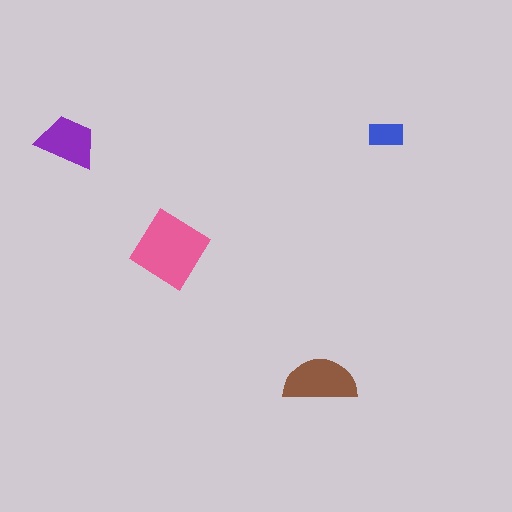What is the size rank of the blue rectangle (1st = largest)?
4th.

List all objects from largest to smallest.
The pink diamond, the brown semicircle, the purple trapezoid, the blue rectangle.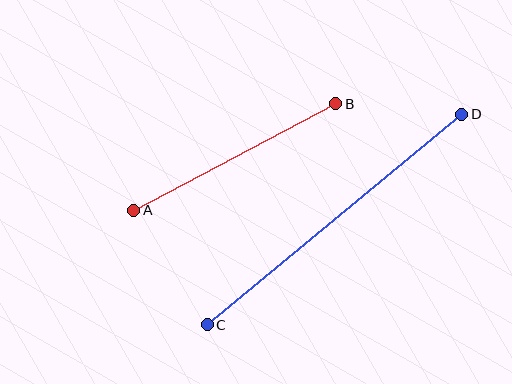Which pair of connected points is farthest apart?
Points C and D are farthest apart.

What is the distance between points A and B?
The distance is approximately 228 pixels.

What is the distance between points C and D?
The distance is approximately 330 pixels.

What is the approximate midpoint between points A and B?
The midpoint is at approximately (235, 157) pixels.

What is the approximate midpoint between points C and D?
The midpoint is at approximately (335, 219) pixels.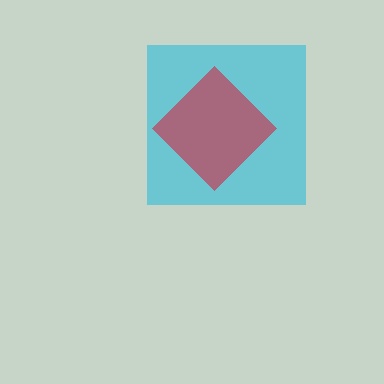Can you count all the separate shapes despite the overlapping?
Yes, there are 2 separate shapes.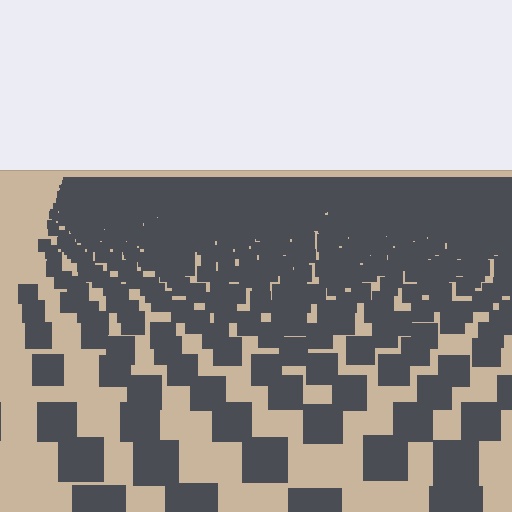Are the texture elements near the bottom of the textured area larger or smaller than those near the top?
Larger. Near the bottom, elements are closer to the viewer and appear at a bigger on-screen size.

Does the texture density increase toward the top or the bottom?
Density increases toward the top.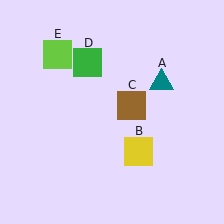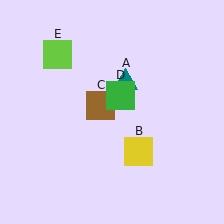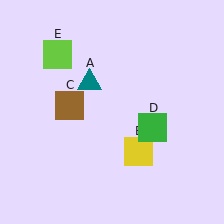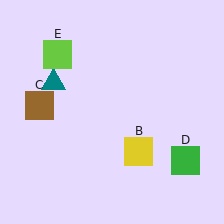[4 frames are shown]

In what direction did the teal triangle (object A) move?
The teal triangle (object A) moved left.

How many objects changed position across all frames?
3 objects changed position: teal triangle (object A), brown square (object C), green square (object D).